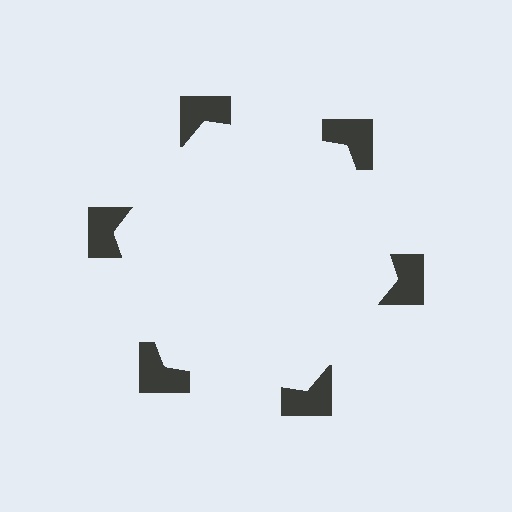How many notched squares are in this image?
There are 6 — one at each vertex of the illusory hexagon.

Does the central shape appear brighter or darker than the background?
It typically appears slightly brighter than the background, even though no actual brightness change is drawn.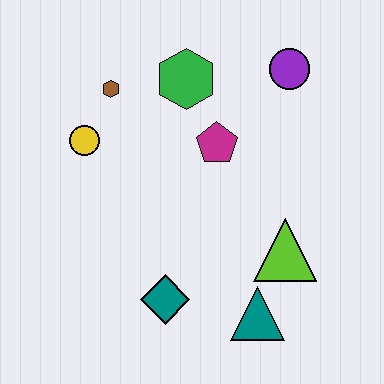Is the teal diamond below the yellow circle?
Yes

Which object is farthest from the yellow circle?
The teal triangle is farthest from the yellow circle.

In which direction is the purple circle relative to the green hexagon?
The purple circle is to the right of the green hexagon.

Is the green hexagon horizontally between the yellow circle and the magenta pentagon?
Yes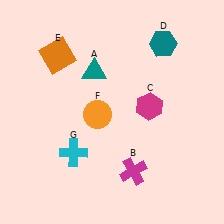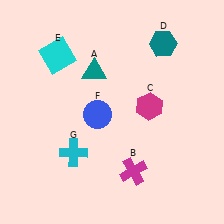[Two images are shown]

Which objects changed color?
E changed from orange to cyan. F changed from orange to blue.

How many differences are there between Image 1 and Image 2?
There are 2 differences between the two images.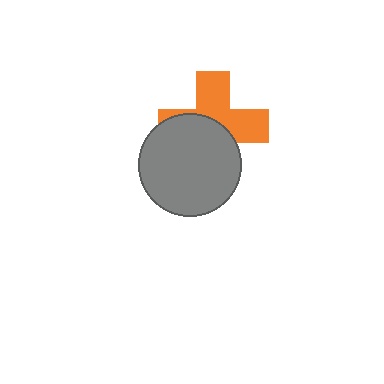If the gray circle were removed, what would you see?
You would see the complete orange cross.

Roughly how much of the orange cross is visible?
About half of it is visible (roughly 50%).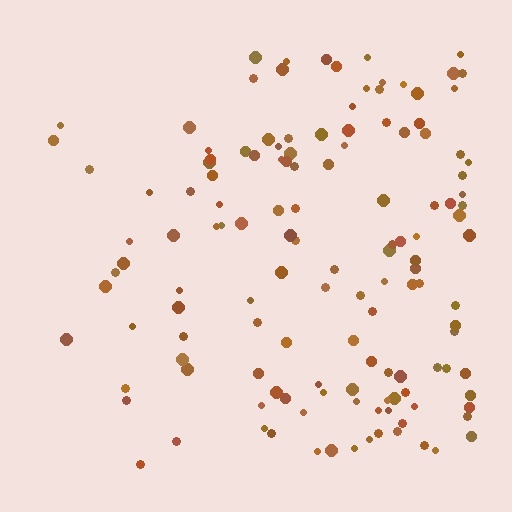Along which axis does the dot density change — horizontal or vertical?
Horizontal.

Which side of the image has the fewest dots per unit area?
The left.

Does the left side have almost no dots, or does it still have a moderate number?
Still a moderate number, just noticeably fewer than the right.